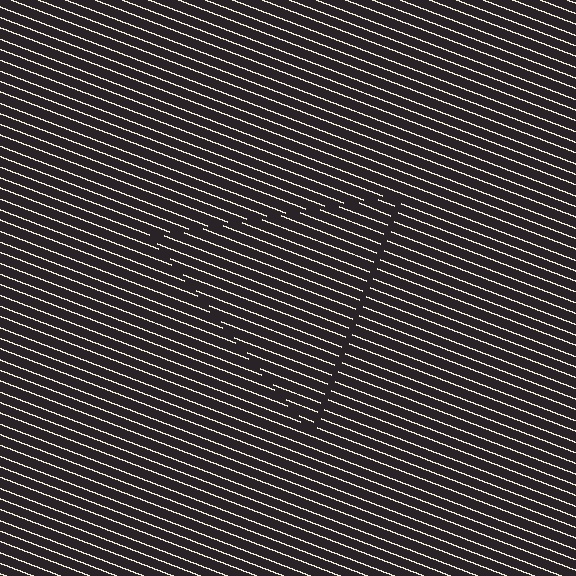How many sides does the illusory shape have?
3 sides — the line-ends trace a triangle.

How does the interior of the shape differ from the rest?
The interior of the shape contains the same grating, shifted by half a period — the contour is defined by the phase discontinuity where line-ends from the inner and outer gratings abut.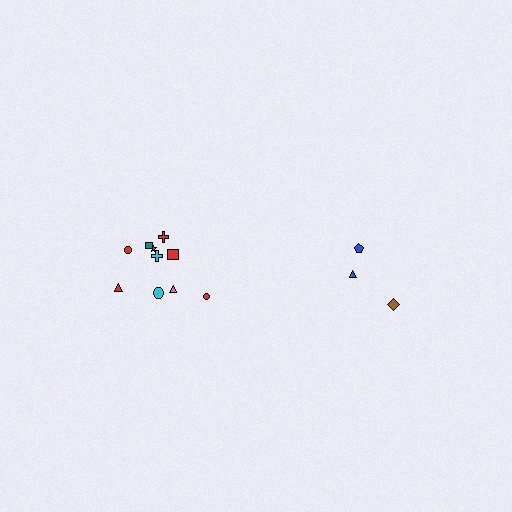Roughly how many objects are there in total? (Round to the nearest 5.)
Roughly 15 objects in total.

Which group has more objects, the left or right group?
The left group.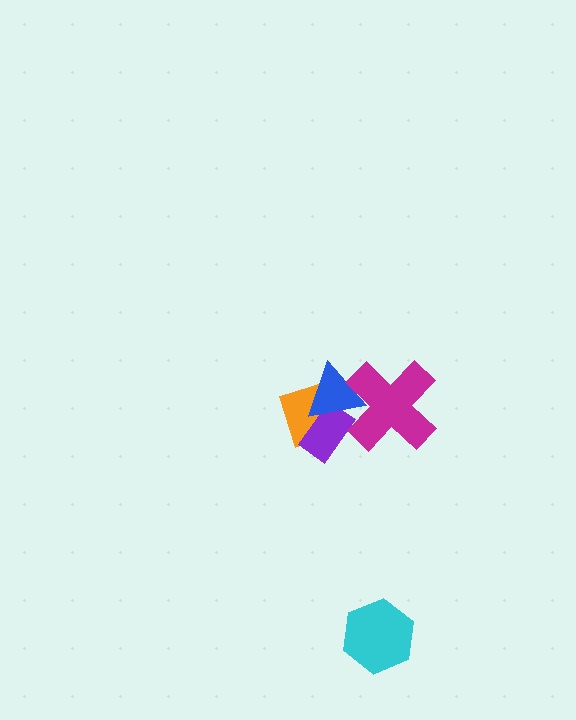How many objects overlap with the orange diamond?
2 objects overlap with the orange diamond.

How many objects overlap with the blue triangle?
3 objects overlap with the blue triangle.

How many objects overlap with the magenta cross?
1 object overlaps with the magenta cross.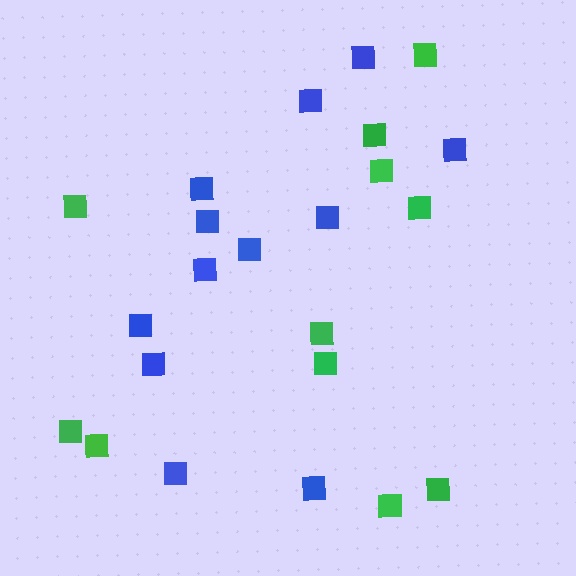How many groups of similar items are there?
There are 2 groups: one group of green squares (11) and one group of blue squares (12).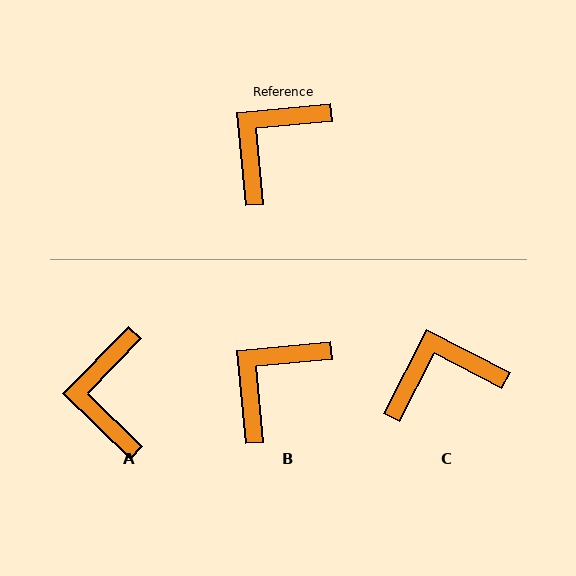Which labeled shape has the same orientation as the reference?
B.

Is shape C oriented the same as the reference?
No, it is off by about 32 degrees.